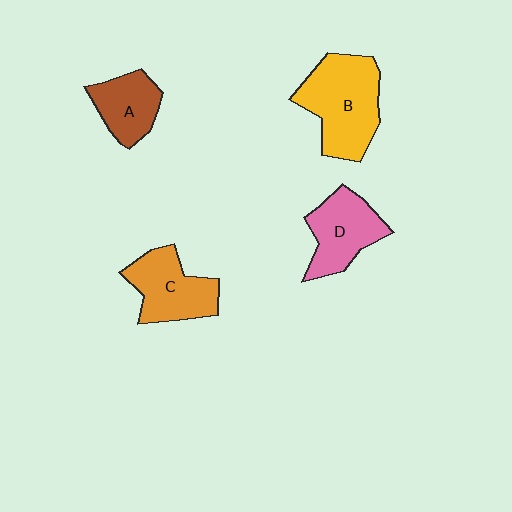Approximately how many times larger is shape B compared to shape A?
Approximately 1.8 times.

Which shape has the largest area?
Shape B (yellow).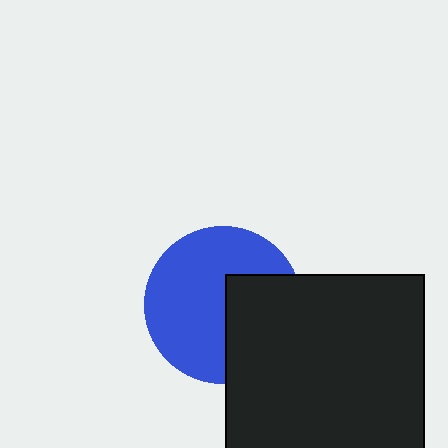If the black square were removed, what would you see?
You would see the complete blue circle.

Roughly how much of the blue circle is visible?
About half of it is visible (roughly 64%).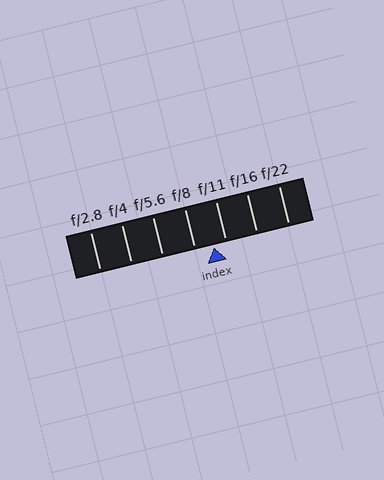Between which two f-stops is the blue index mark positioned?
The index mark is between f/8 and f/11.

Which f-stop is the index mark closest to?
The index mark is closest to f/11.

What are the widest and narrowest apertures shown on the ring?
The widest aperture shown is f/2.8 and the narrowest is f/22.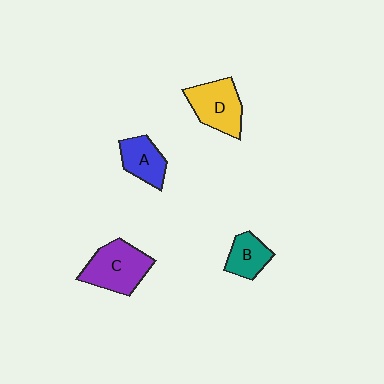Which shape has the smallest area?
Shape B (teal).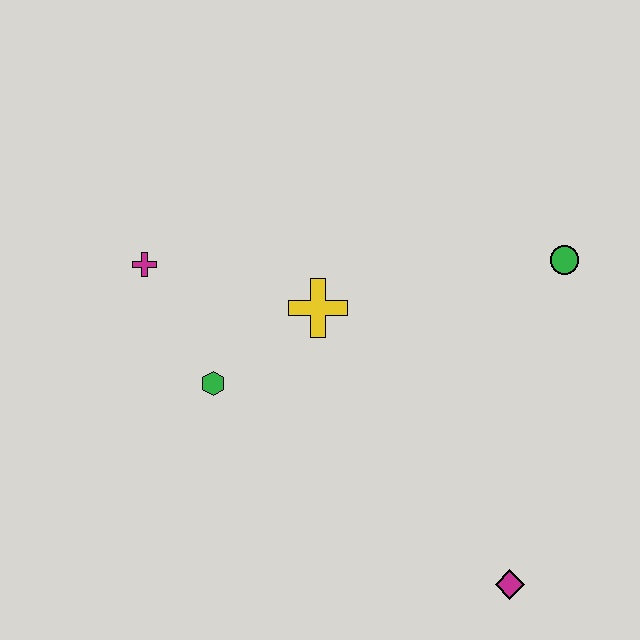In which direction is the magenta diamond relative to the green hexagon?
The magenta diamond is to the right of the green hexagon.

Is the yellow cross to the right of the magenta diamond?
No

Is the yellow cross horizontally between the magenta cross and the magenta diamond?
Yes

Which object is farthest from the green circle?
The magenta cross is farthest from the green circle.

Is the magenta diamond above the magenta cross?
No